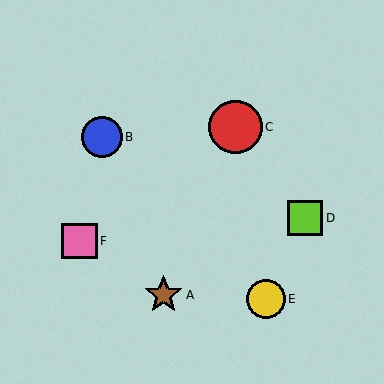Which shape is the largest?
The red circle (labeled C) is the largest.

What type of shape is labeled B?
Shape B is a blue circle.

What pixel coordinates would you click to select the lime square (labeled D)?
Click at (305, 218) to select the lime square D.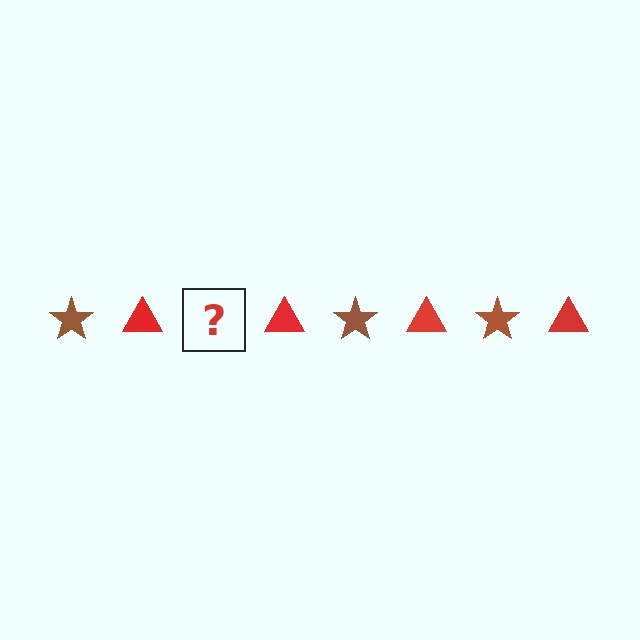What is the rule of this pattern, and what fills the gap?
The rule is that the pattern alternates between brown star and red triangle. The gap should be filled with a brown star.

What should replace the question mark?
The question mark should be replaced with a brown star.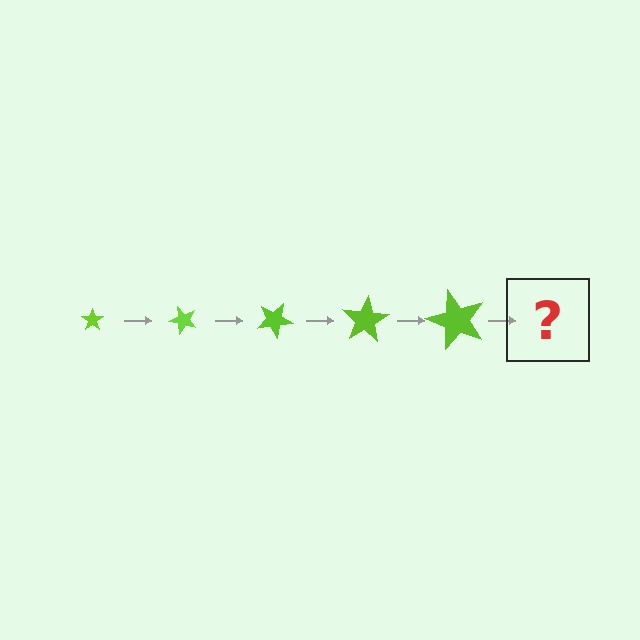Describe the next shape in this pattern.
It should be a star, larger than the previous one and rotated 250 degrees from the start.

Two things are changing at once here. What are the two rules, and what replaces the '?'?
The two rules are that the star grows larger each step and it rotates 50 degrees each step. The '?' should be a star, larger than the previous one and rotated 250 degrees from the start.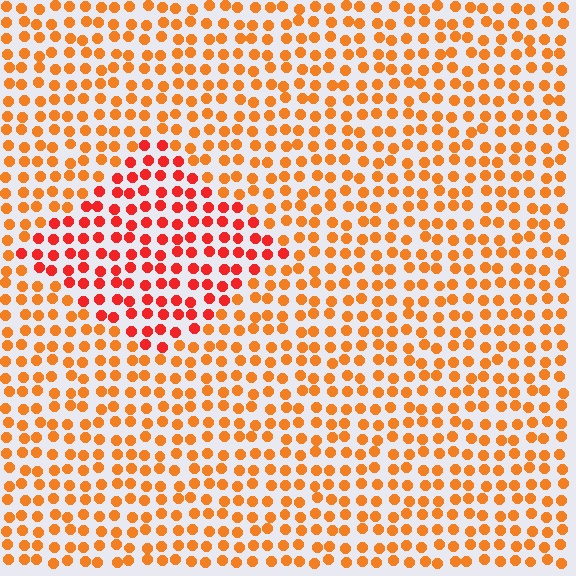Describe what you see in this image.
The image is filled with small orange elements in a uniform arrangement. A diamond-shaped region is visible where the elements are tinted to a slightly different hue, forming a subtle color boundary.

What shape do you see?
I see a diamond.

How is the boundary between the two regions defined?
The boundary is defined purely by a slight shift in hue (about 28 degrees). Spacing, size, and orientation are identical on both sides.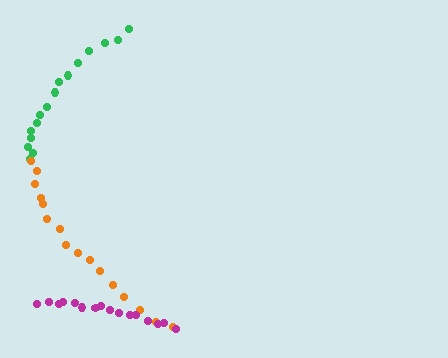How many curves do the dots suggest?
There are 3 distinct paths.